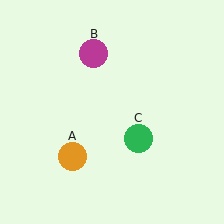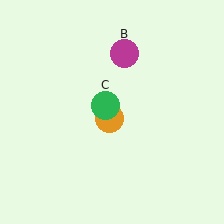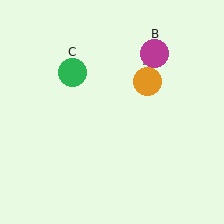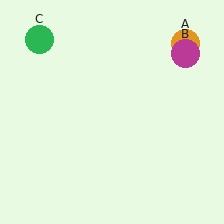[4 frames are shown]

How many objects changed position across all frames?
3 objects changed position: orange circle (object A), magenta circle (object B), green circle (object C).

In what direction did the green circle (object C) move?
The green circle (object C) moved up and to the left.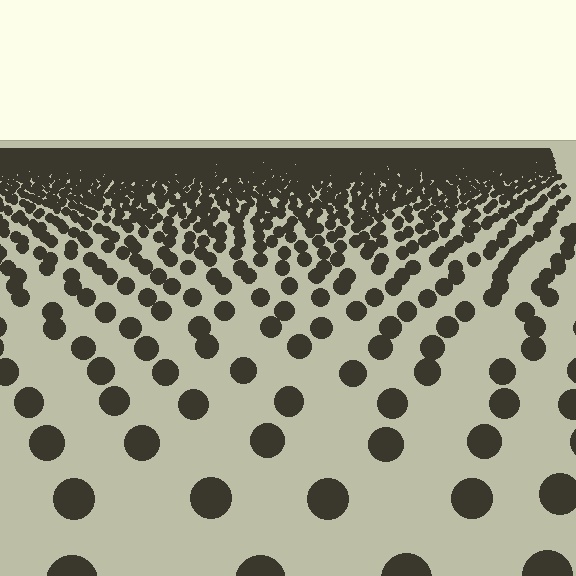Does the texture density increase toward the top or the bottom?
Density increases toward the top.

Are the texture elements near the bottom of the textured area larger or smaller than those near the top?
Larger. Near the bottom, elements are closer to the viewer and appear at a bigger on-screen size.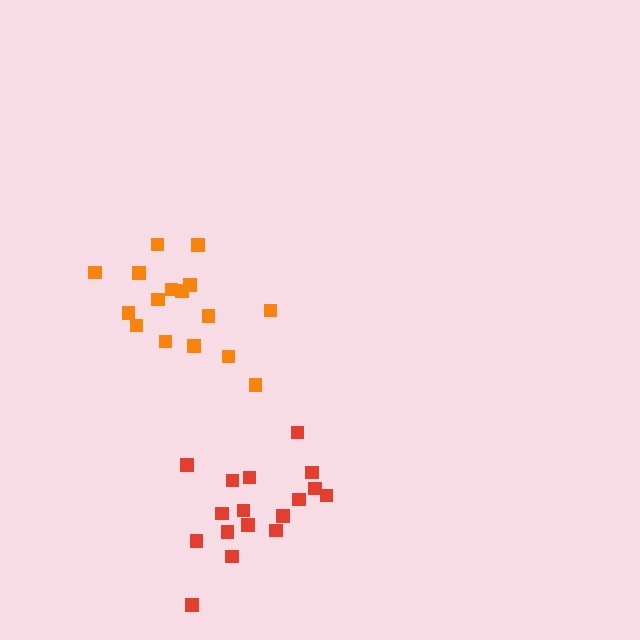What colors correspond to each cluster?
The clusters are colored: red, orange.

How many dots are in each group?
Group 1: 17 dots, Group 2: 16 dots (33 total).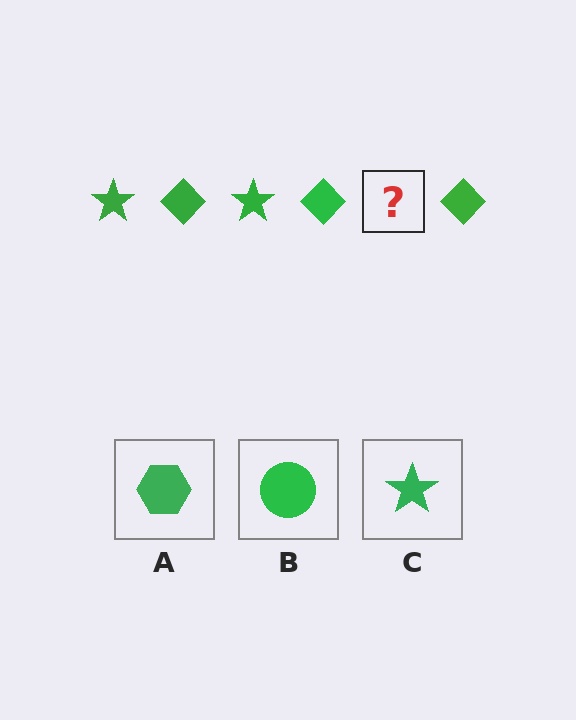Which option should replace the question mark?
Option C.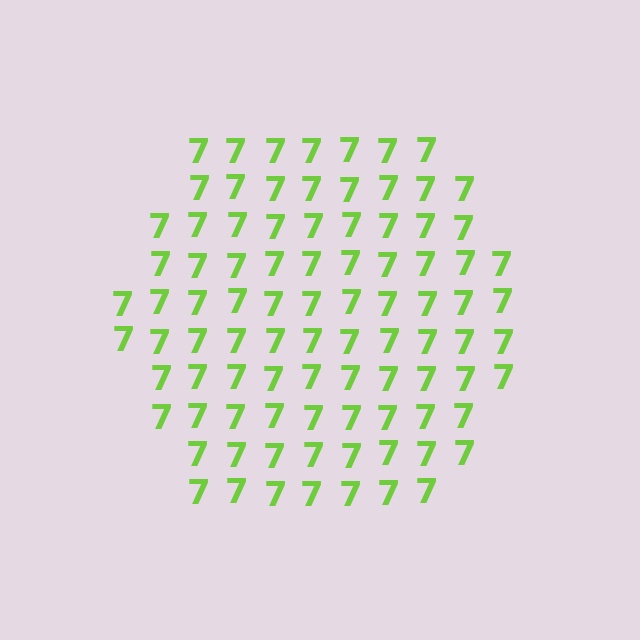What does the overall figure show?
The overall figure shows a hexagon.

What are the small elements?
The small elements are digit 7's.